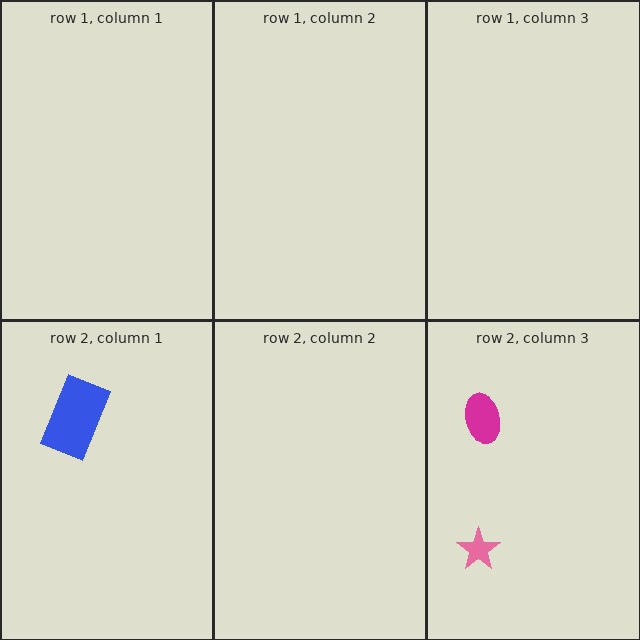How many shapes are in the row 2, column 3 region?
2.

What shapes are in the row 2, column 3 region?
The pink star, the magenta ellipse.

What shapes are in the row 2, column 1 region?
The blue rectangle.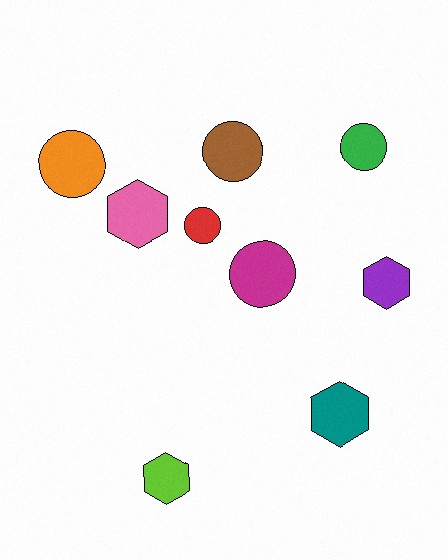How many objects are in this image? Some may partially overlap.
There are 9 objects.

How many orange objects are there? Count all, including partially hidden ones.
There is 1 orange object.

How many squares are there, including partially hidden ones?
There are no squares.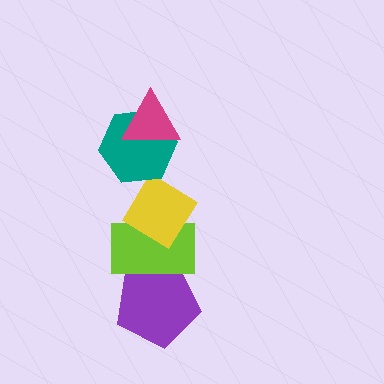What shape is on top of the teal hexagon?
The magenta triangle is on top of the teal hexagon.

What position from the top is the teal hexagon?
The teal hexagon is 2nd from the top.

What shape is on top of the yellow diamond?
The teal hexagon is on top of the yellow diamond.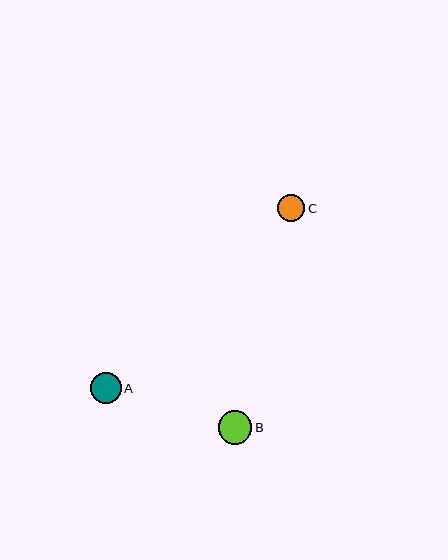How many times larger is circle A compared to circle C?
Circle A is approximately 1.2 times the size of circle C.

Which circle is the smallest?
Circle C is the smallest with a size of approximately 27 pixels.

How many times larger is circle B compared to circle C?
Circle B is approximately 1.2 times the size of circle C.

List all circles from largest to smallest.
From largest to smallest: B, A, C.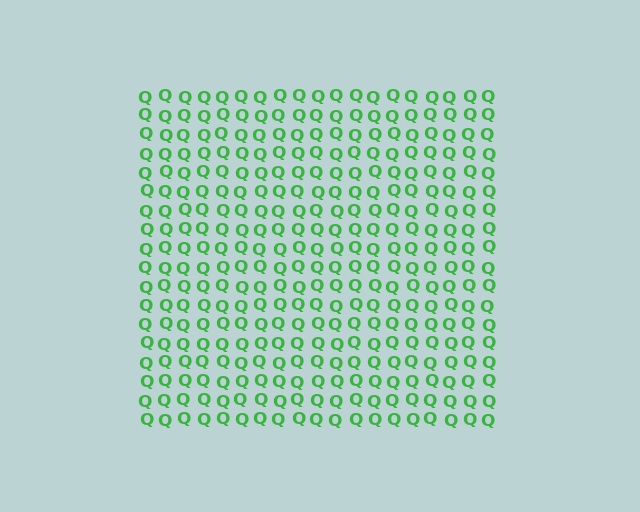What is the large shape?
The large shape is a square.